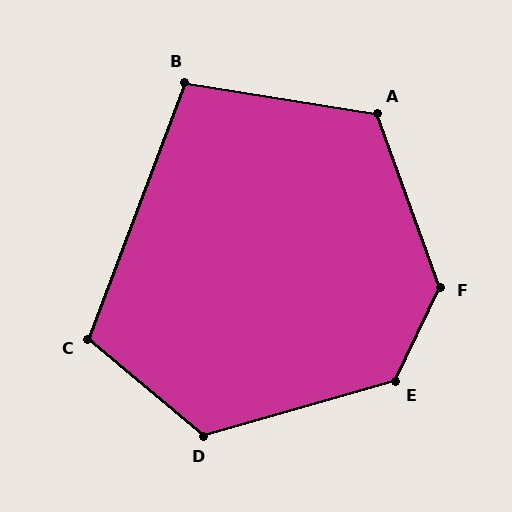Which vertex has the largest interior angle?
F, at approximately 134 degrees.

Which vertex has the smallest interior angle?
B, at approximately 102 degrees.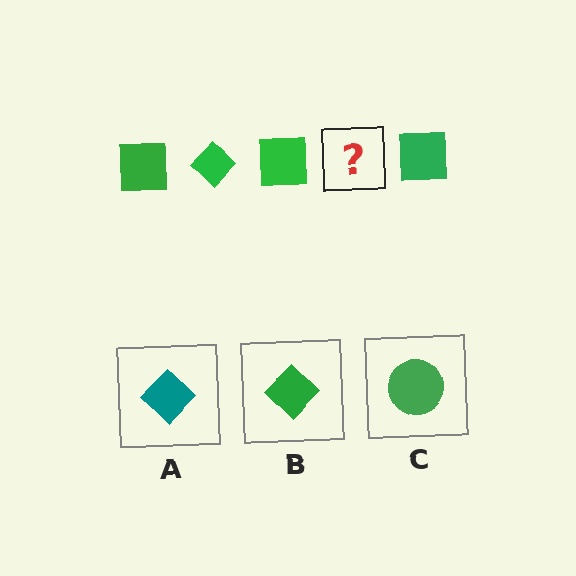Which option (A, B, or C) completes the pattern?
B.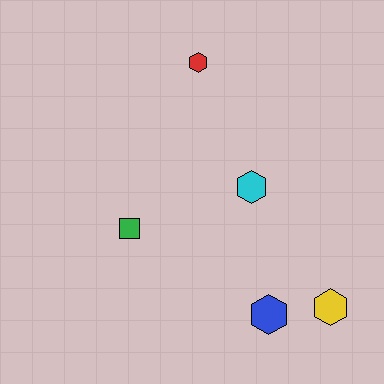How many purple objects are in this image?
There are no purple objects.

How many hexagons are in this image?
There are 4 hexagons.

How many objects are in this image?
There are 5 objects.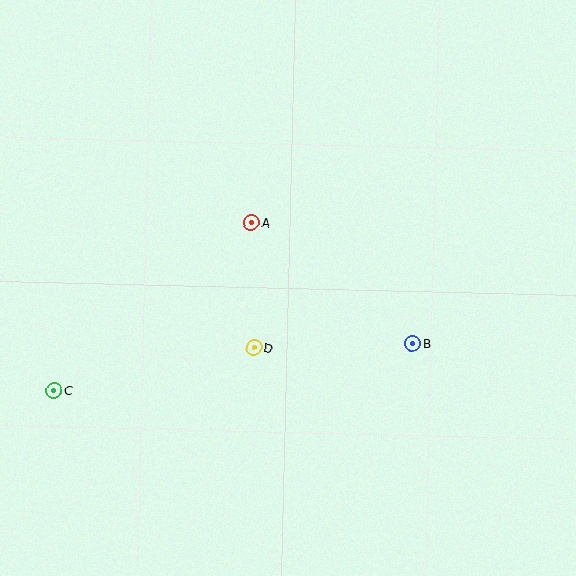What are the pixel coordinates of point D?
Point D is at (254, 348).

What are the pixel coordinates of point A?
Point A is at (251, 223).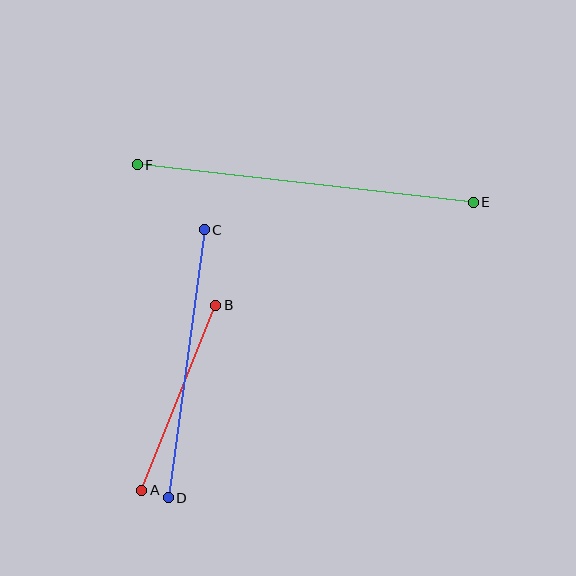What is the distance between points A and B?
The distance is approximately 199 pixels.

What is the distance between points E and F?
The distance is approximately 338 pixels.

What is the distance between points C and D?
The distance is approximately 271 pixels.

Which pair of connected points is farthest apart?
Points E and F are farthest apart.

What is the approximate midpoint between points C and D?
The midpoint is at approximately (186, 364) pixels.